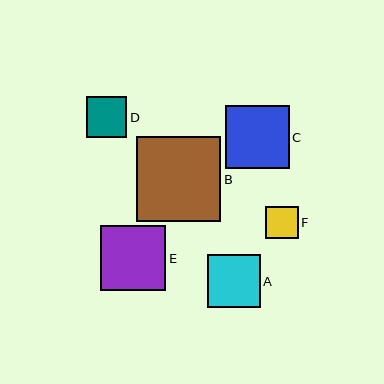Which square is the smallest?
Square F is the smallest with a size of approximately 33 pixels.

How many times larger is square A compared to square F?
Square A is approximately 1.6 times the size of square F.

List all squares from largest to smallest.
From largest to smallest: B, E, C, A, D, F.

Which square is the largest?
Square B is the largest with a size of approximately 84 pixels.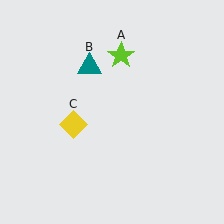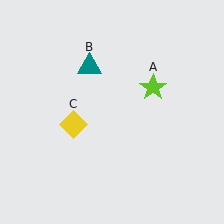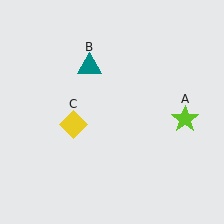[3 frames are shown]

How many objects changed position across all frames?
1 object changed position: lime star (object A).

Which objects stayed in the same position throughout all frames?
Teal triangle (object B) and yellow diamond (object C) remained stationary.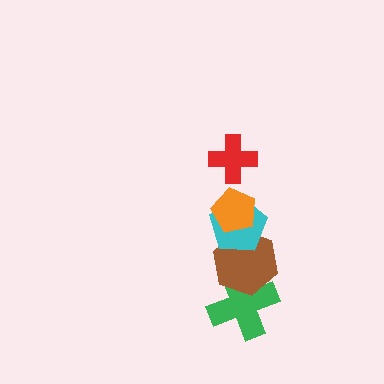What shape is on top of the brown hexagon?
The cyan pentagon is on top of the brown hexagon.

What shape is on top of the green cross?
The brown hexagon is on top of the green cross.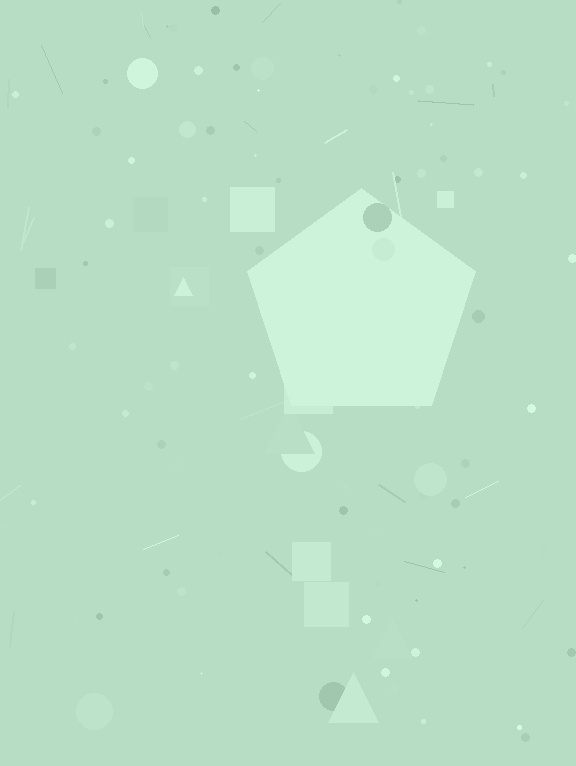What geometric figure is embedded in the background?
A pentagon is embedded in the background.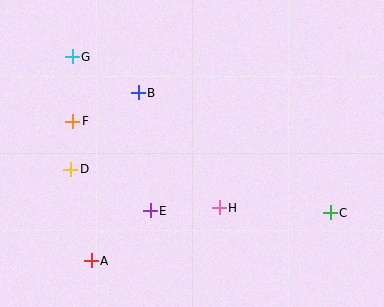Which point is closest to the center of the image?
Point H at (219, 208) is closest to the center.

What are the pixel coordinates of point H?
Point H is at (219, 208).